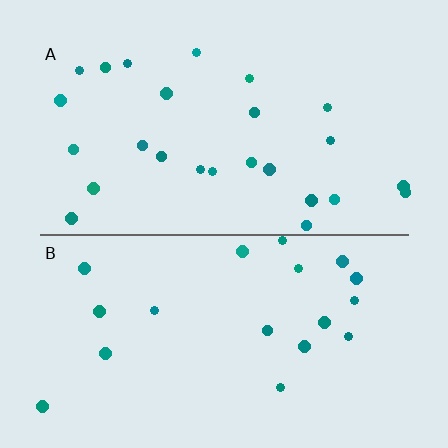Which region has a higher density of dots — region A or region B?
A (the top).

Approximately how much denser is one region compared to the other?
Approximately 1.3× — region A over region B.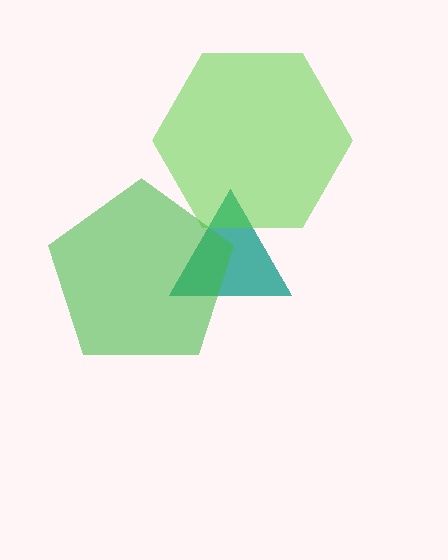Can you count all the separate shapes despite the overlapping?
Yes, there are 3 separate shapes.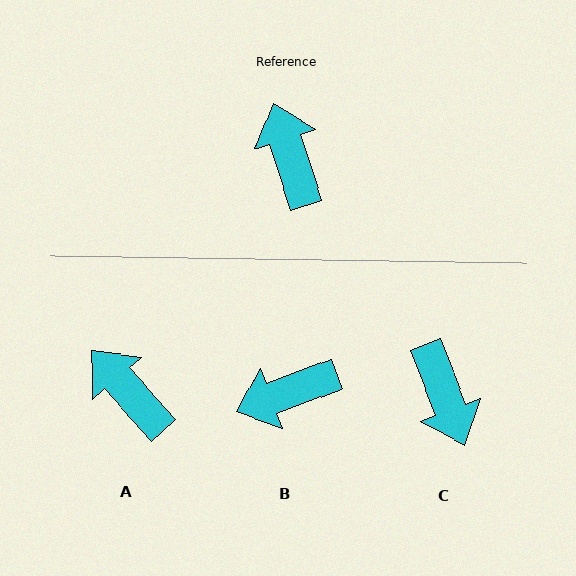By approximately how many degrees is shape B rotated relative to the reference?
Approximately 93 degrees counter-clockwise.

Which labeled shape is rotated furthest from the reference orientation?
C, about 177 degrees away.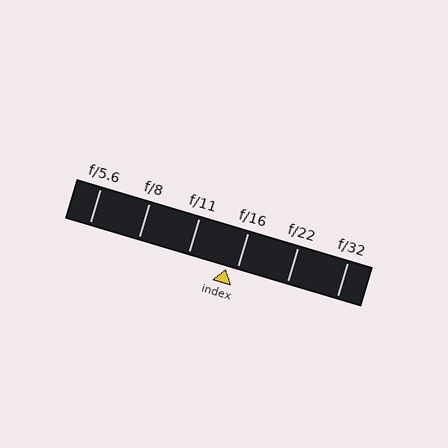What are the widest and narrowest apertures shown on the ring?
The widest aperture shown is f/5.6 and the narrowest is f/32.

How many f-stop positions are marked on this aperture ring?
There are 6 f-stop positions marked.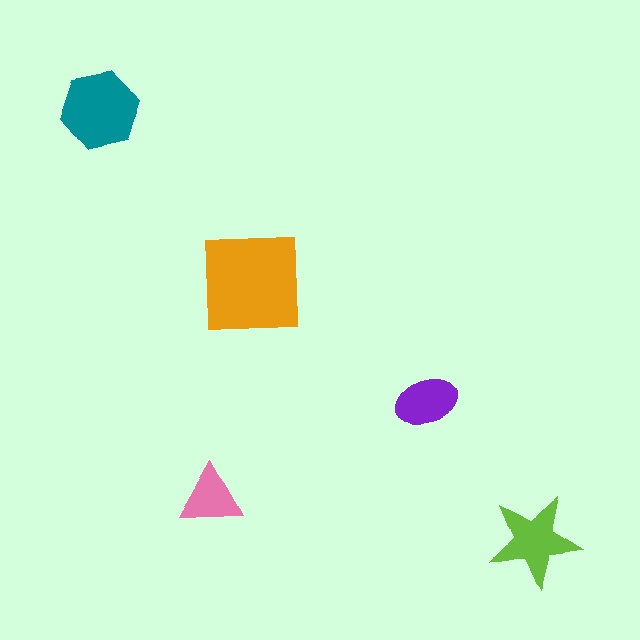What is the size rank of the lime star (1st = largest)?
3rd.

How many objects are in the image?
There are 5 objects in the image.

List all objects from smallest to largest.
The pink triangle, the purple ellipse, the lime star, the teal hexagon, the orange square.